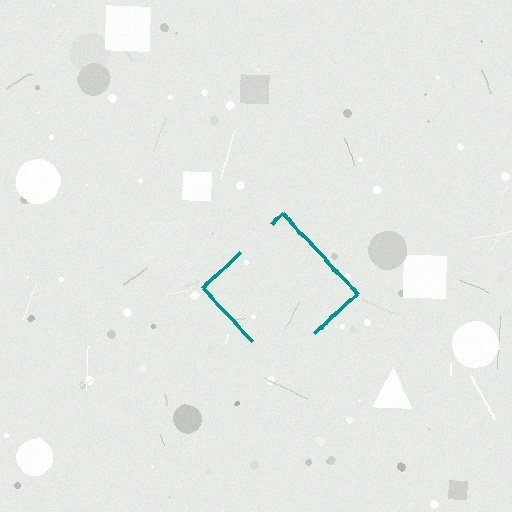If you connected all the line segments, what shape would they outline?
They would outline a diamond.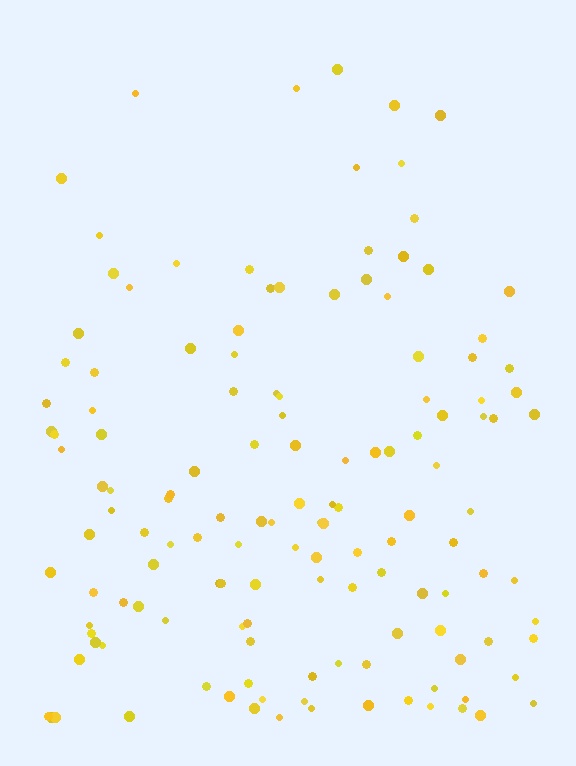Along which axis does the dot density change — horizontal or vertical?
Vertical.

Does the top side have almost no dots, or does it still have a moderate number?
Still a moderate number, just noticeably fewer than the bottom.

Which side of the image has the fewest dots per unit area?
The top.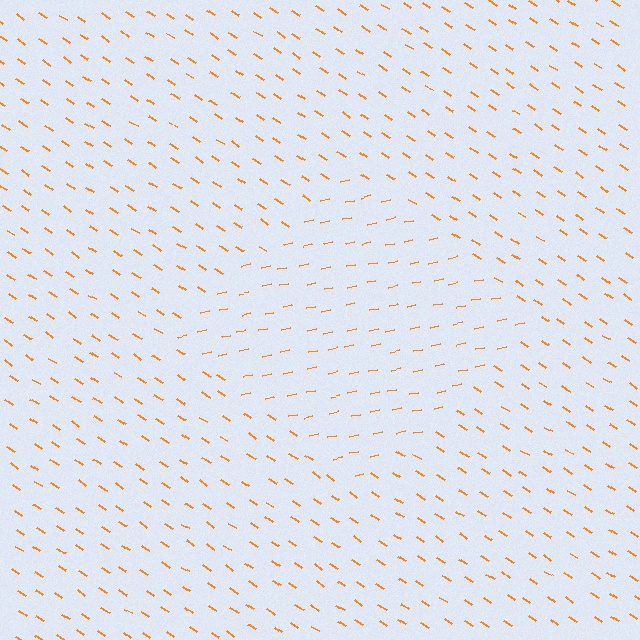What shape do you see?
I see a diamond.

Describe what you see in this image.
The image is filled with small orange line segments. A diamond region in the image has lines oriented differently from the surrounding lines, creating a visible texture boundary.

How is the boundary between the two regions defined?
The boundary is defined purely by a change in line orientation (approximately 45 degrees difference). All lines are the same color and thickness.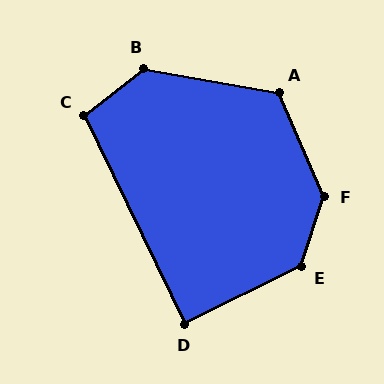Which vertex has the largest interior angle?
F, at approximately 138 degrees.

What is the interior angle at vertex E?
Approximately 134 degrees (obtuse).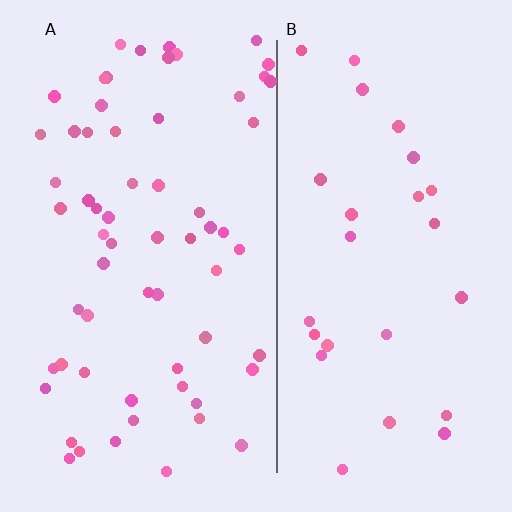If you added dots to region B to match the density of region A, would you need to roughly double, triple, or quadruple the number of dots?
Approximately double.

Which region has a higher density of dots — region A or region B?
A (the left).